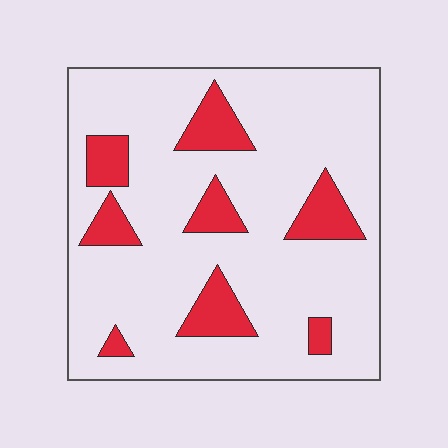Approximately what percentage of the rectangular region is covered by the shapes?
Approximately 15%.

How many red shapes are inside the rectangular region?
8.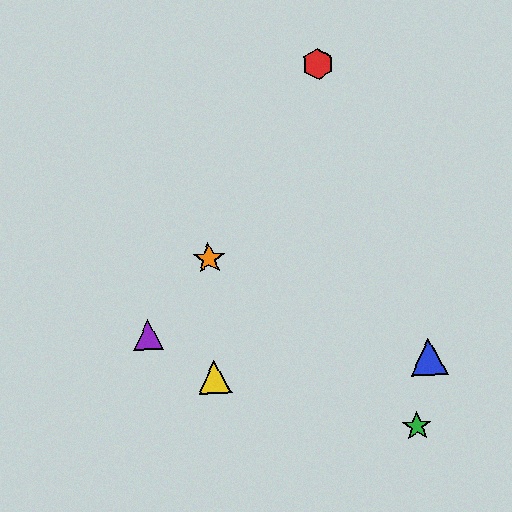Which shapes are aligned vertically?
The yellow triangle, the orange star are aligned vertically.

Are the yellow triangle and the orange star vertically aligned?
Yes, both are at x≈215.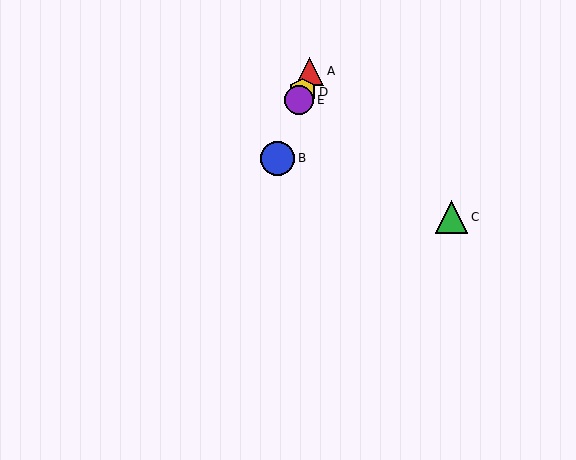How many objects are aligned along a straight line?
4 objects (A, B, D, E) are aligned along a straight line.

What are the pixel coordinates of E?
Object E is at (299, 100).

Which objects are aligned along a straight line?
Objects A, B, D, E are aligned along a straight line.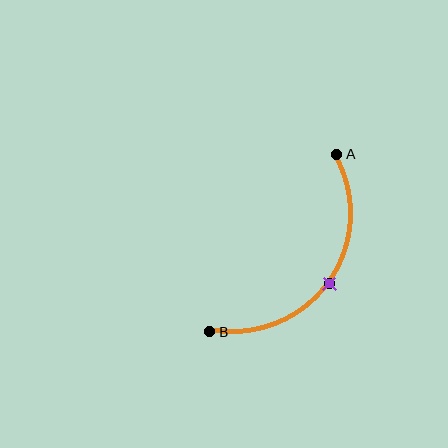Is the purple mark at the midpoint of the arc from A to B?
Yes. The purple mark lies on the arc at equal arc-length from both A and B — it is the arc midpoint.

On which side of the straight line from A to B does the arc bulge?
The arc bulges below and to the right of the straight line connecting A and B.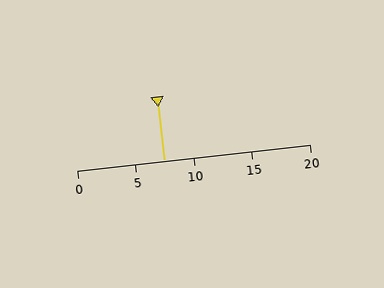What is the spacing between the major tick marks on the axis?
The major ticks are spaced 5 apart.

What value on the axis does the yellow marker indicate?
The marker indicates approximately 7.5.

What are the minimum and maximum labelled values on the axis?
The axis runs from 0 to 20.